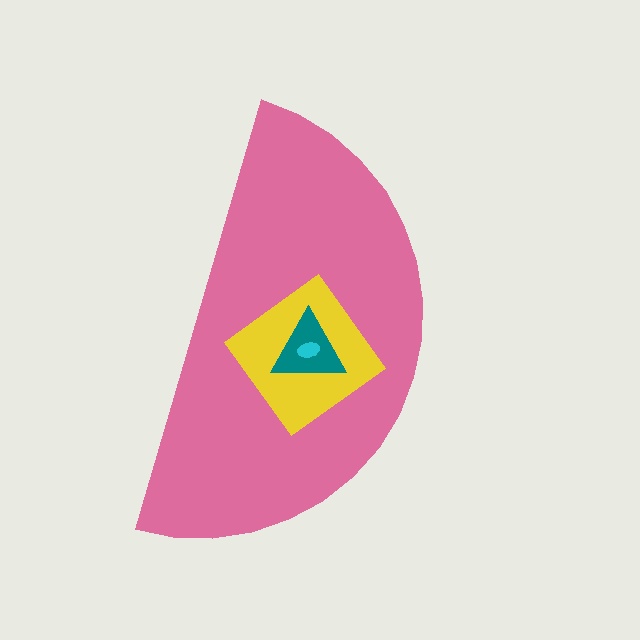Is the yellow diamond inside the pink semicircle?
Yes.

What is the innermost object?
The cyan ellipse.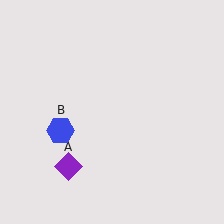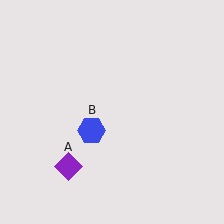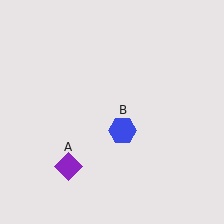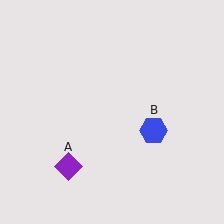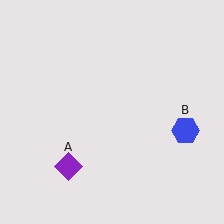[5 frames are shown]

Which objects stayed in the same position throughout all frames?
Purple diamond (object A) remained stationary.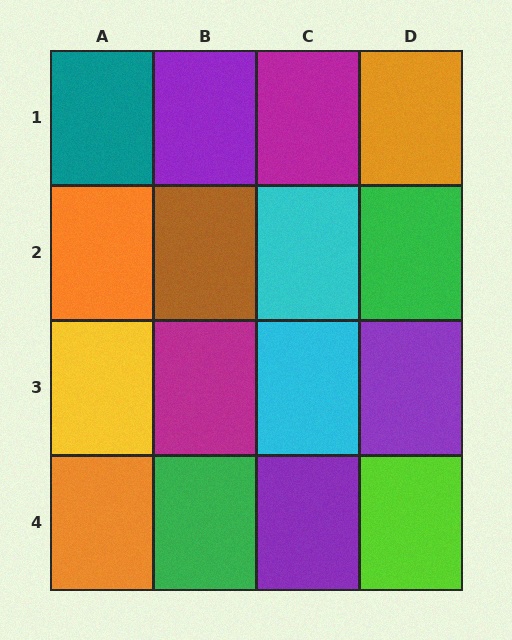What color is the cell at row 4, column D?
Lime.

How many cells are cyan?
2 cells are cyan.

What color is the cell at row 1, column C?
Magenta.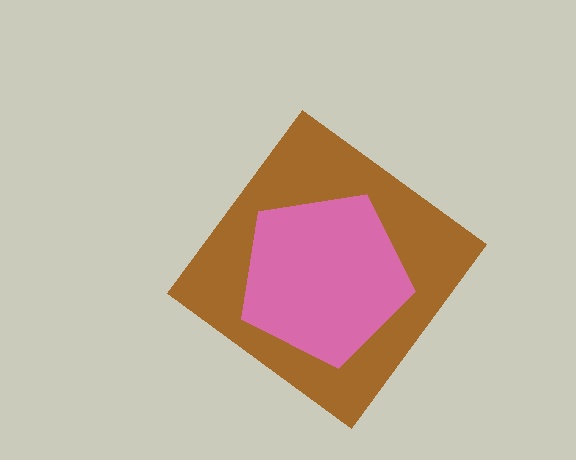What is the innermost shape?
The pink pentagon.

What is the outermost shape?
The brown diamond.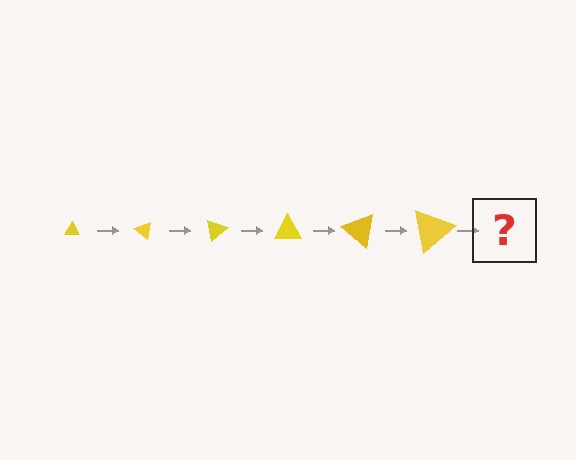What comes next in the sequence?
The next element should be a triangle, larger than the previous one and rotated 240 degrees from the start.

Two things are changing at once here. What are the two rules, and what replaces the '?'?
The two rules are that the triangle grows larger each step and it rotates 40 degrees each step. The '?' should be a triangle, larger than the previous one and rotated 240 degrees from the start.